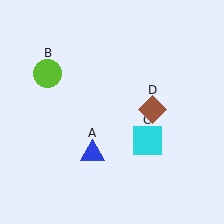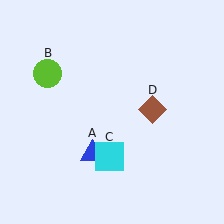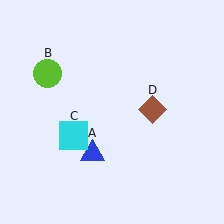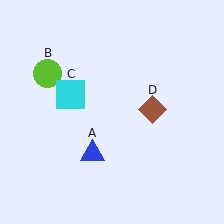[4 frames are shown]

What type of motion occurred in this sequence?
The cyan square (object C) rotated clockwise around the center of the scene.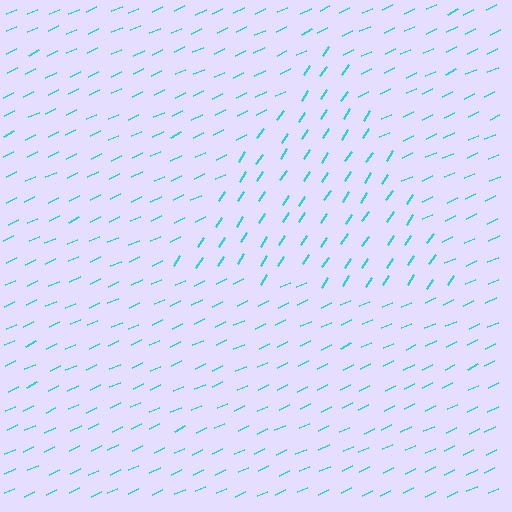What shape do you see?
I see a triangle.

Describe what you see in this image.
The image is filled with small cyan line segments. A triangle region in the image has lines oriented differently from the surrounding lines, creating a visible texture boundary.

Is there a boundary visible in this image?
Yes, there is a texture boundary formed by a change in line orientation.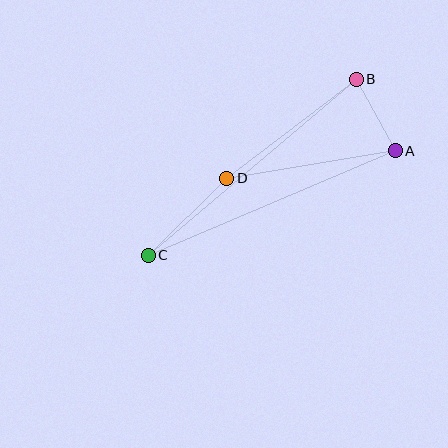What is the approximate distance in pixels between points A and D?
The distance between A and D is approximately 171 pixels.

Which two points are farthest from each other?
Points B and C are farthest from each other.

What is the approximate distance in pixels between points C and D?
The distance between C and D is approximately 110 pixels.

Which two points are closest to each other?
Points A and B are closest to each other.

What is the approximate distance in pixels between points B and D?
The distance between B and D is approximately 163 pixels.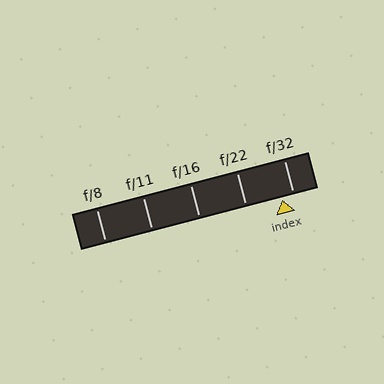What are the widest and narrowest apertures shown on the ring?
The widest aperture shown is f/8 and the narrowest is f/32.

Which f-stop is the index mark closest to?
The index mark is closest to f/32.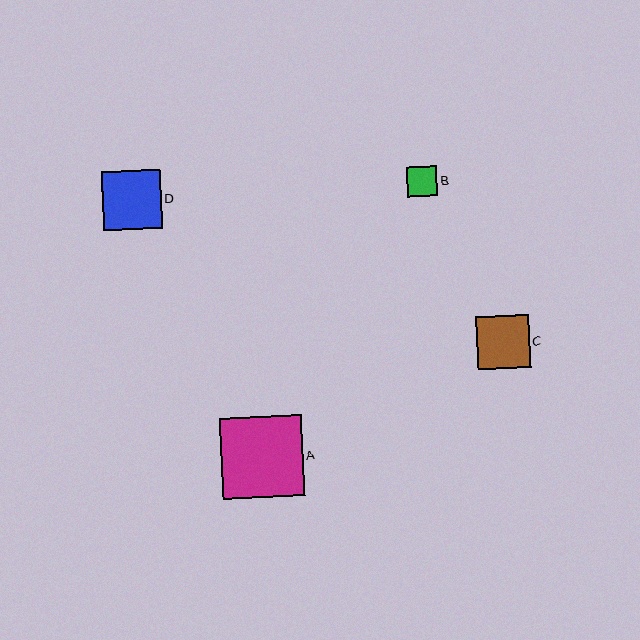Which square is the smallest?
Square B is the smallest with a size of approximately 30 pixels.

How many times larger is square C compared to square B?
Square C is approximately 1.7 times the size of square B.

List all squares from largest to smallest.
From largest to smallest: A, D, C, B.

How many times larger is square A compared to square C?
Square A is approximately 1.5 times the size of square C.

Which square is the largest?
Square A is the largest with a size of approximately 81 pixels.